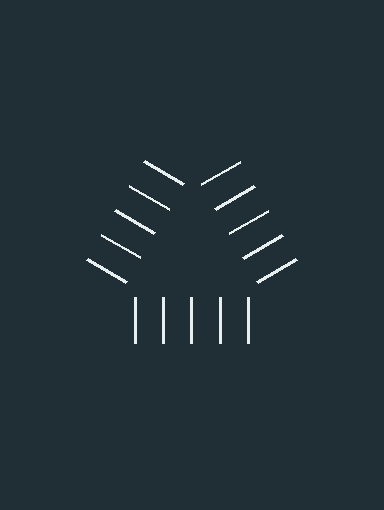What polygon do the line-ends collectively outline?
An illusory triangle — the line segments terminate on its edges but no continuous stroke is drawn.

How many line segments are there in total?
15 — 5 along each of the 3 edges.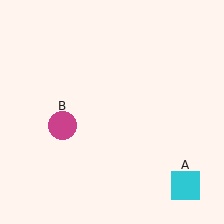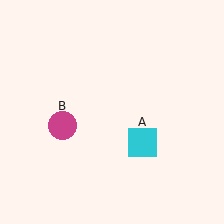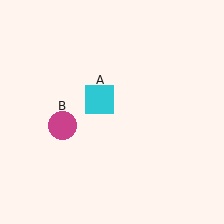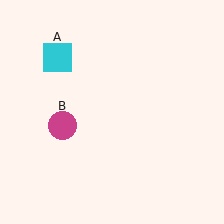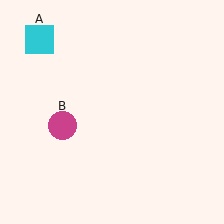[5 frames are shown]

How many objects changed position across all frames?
1 object changed position: cyan square (object A).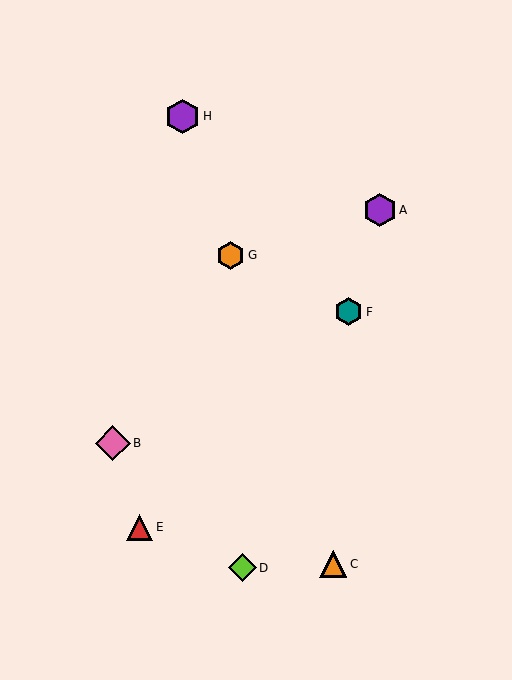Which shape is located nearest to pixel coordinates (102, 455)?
The pink diamond (labeled B) at (113, 443) is nearest to that location.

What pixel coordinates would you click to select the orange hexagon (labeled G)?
Click at (231, 255) to select the orange hexagon G.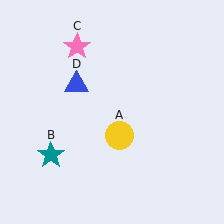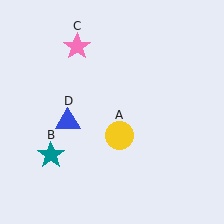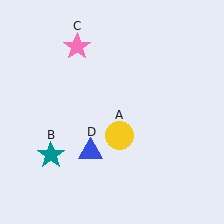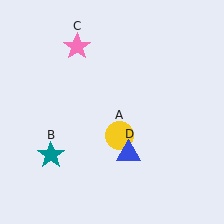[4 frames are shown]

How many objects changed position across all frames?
1 object changed position: blue triangle (object D).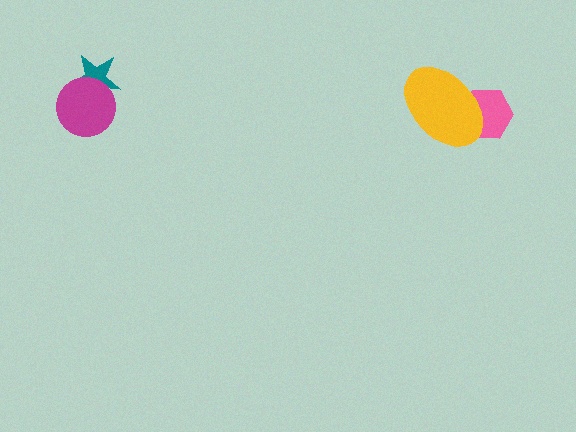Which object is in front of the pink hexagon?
The yellow ellipse is in front of the pink hexagon.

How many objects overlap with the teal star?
1 object overlaps with the teal star.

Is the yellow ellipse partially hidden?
No, no other shape covers it.